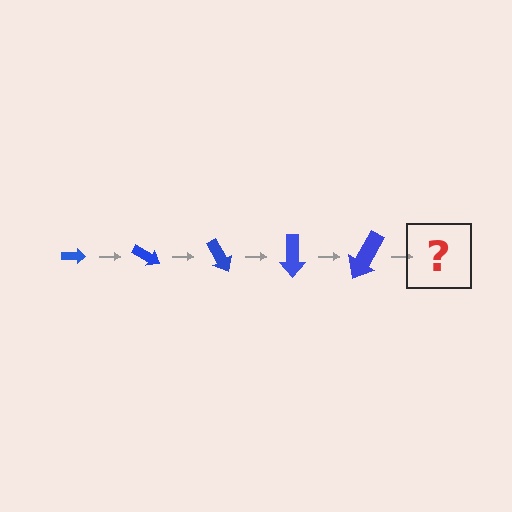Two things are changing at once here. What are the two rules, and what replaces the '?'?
The two rules are that the arrow grows larger each step and it rotates 30 degrees each step. The '?' should be an arrow, larger than the previous one and rotated 150 degrees from the start.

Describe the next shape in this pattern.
It should be an arrow, larger than the previous one and rotated 150 degrees from the start.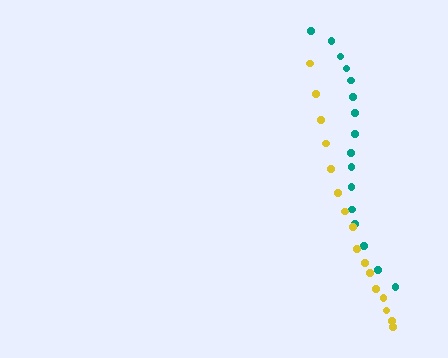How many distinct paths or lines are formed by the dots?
There are 2 distinct paths.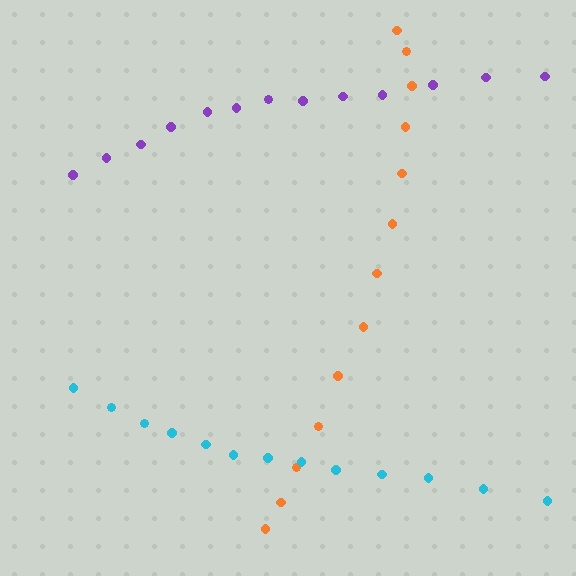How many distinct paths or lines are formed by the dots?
There are 3 distinct paths.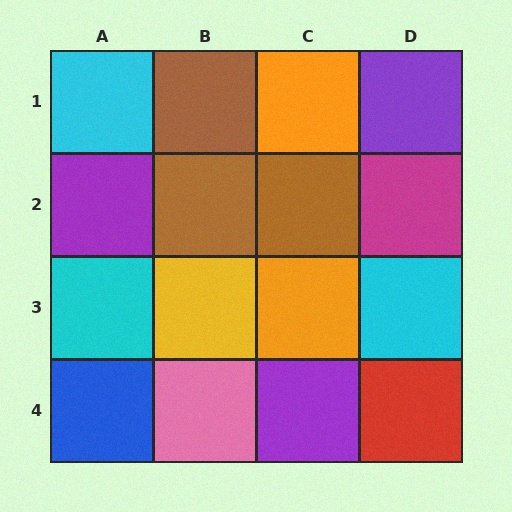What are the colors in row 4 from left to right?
Blue, pink, purple, red.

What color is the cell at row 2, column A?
Purple.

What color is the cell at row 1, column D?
Purple.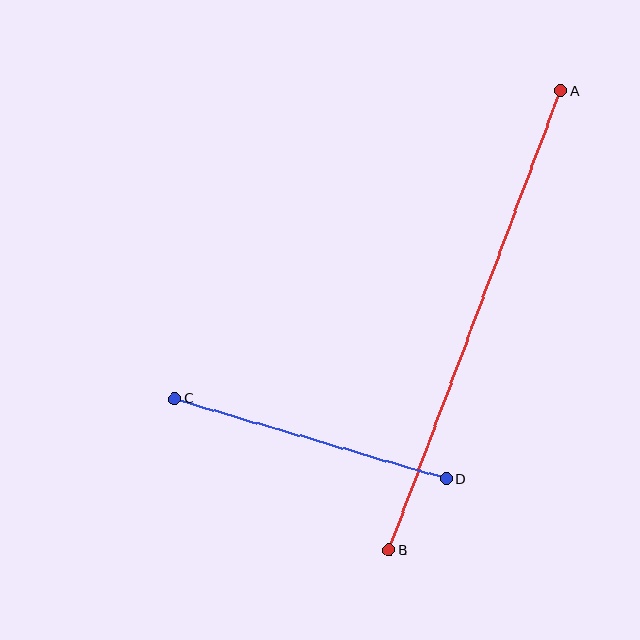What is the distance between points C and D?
The distance is approximately 283 pixels.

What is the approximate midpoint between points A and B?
The midpoint is at approximately (475, 321) pixels.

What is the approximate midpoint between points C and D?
The midpoint is at approximately (310, 439) pixels.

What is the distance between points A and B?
The distance is approximately 490 pixels.